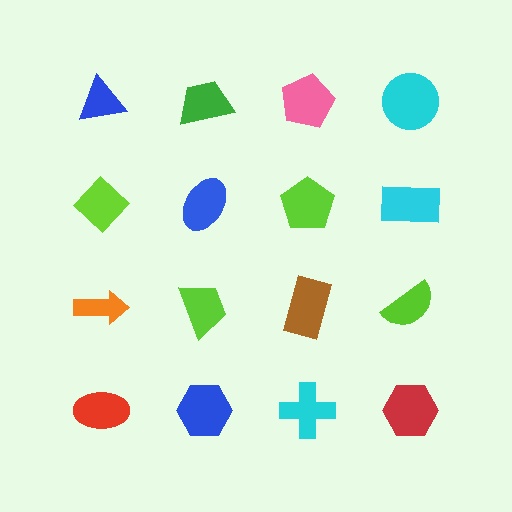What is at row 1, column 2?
A green trapezoid.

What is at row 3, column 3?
A brown rectangle.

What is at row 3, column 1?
An orange arrow.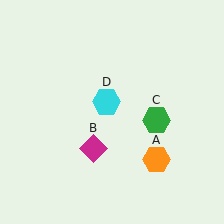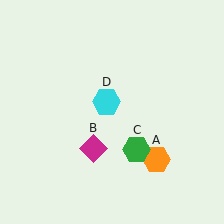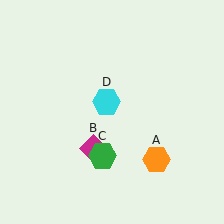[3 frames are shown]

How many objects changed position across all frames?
1 object changed position: green hexagon (object C).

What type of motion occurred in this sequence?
The green hexagon (object C) rotated clockwise around the center of the scene.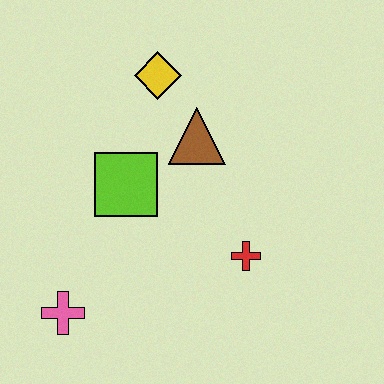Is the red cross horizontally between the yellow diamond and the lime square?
No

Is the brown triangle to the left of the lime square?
No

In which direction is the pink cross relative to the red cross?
The pink cross is to the left of the red cross.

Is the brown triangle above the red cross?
Yes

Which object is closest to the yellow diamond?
The brown triangle is closest to the yellow diamond.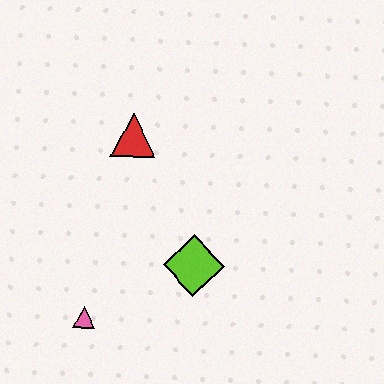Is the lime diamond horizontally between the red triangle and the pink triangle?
No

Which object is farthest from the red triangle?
The pink triangle is farthest from the red triangle.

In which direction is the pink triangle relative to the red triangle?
The pink triangle is below the red triangle.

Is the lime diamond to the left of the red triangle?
No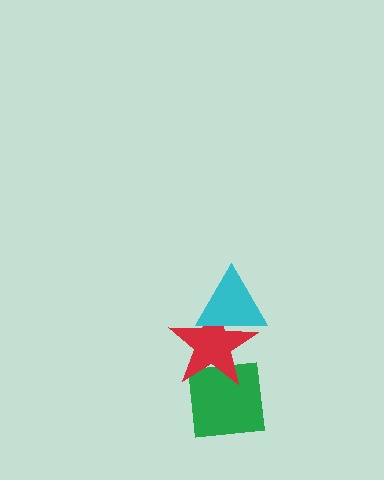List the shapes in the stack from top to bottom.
From top to bottom: the cyan triangle, the red star, the green square.